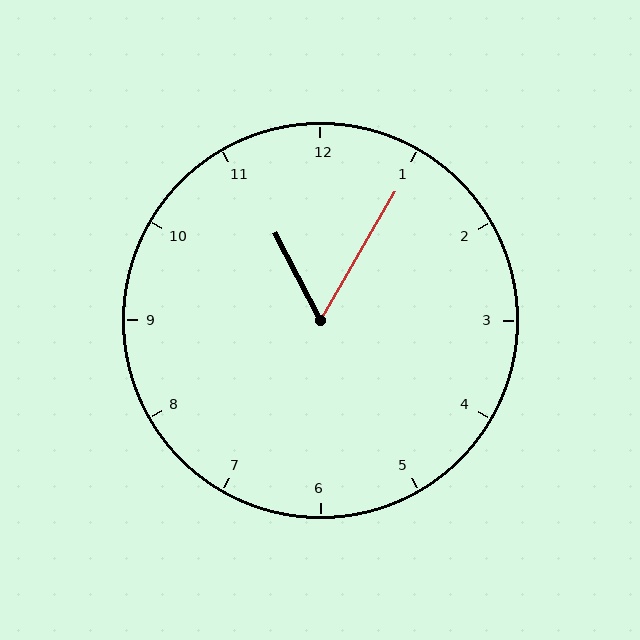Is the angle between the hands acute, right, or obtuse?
It is acute.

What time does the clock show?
11:05.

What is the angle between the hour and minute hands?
Approximately 58 degrees.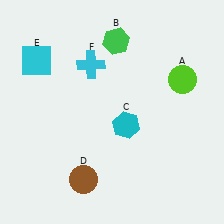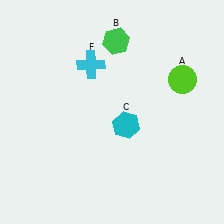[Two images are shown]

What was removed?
The brown circle (D), the cyan square (E) were removed in Image 2.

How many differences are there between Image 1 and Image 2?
There are 2 differences between the two images.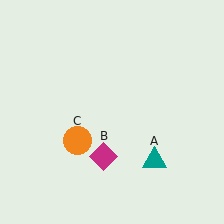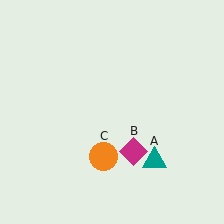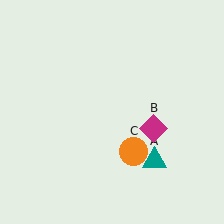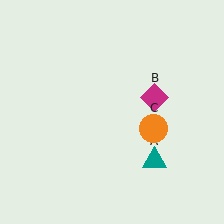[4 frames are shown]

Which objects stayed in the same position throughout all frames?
Teal triangle (object A) remained stationary.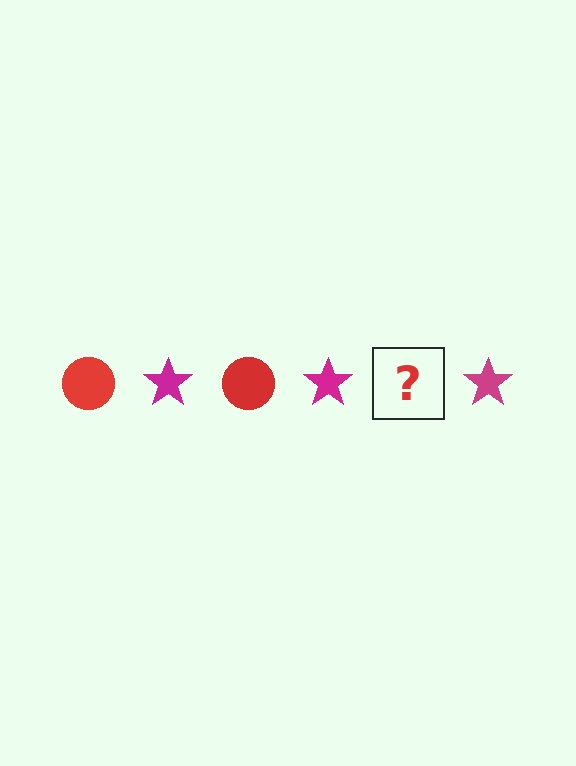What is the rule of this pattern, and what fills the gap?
The rule is that the pattern alternates between red circle and magenta star. The gap should be filled with a red circle.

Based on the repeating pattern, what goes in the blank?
The blank should be a red circle.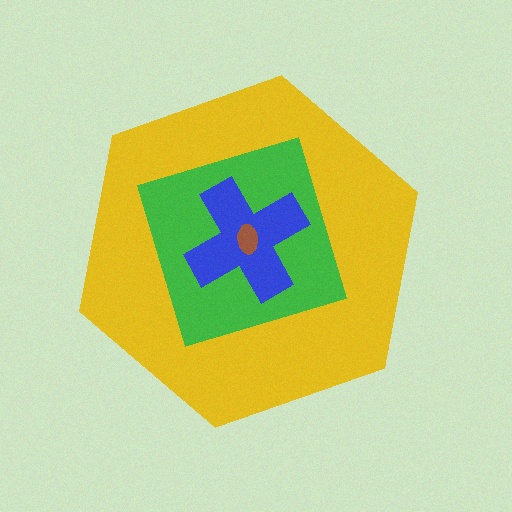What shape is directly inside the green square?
The blue cross.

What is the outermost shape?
The yellow hexagon.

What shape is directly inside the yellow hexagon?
The green square.